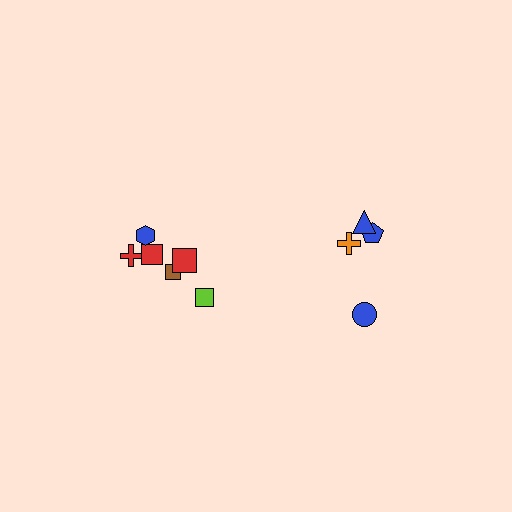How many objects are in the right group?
There are 4 objects.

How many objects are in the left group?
There are 6 objects.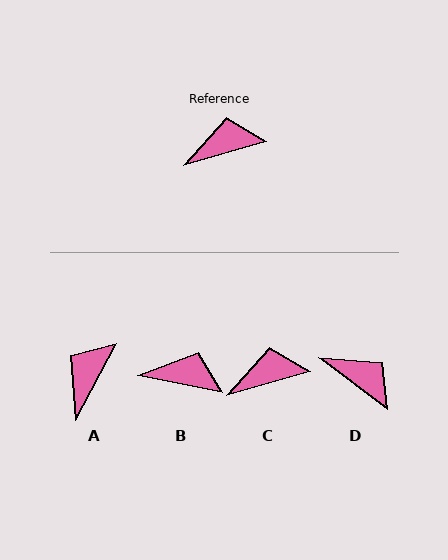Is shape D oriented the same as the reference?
No, it is off by about 53 degrees.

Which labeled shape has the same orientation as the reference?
C.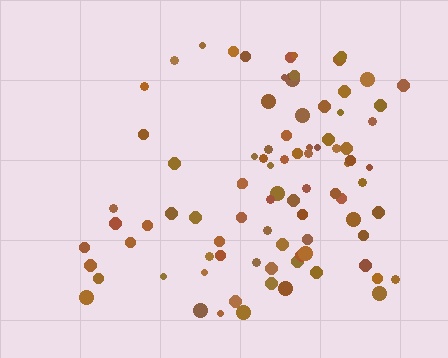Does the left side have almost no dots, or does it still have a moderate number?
Still a moderate number, just noticeably fewer than the right.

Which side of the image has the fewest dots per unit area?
The left.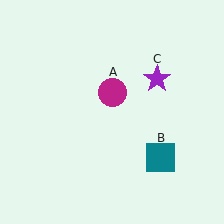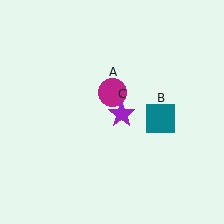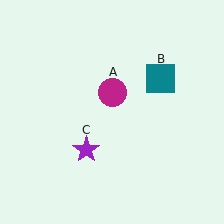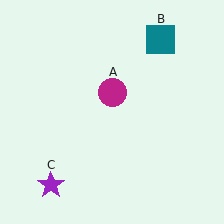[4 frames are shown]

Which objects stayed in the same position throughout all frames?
Magenta circle (object A) remained stationary.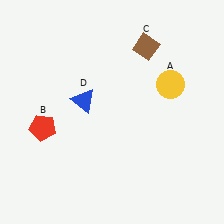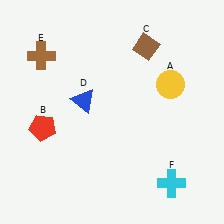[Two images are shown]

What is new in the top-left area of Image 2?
A brown cross (E) was added in the top-left area of Image 2.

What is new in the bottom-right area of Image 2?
A cyan cross (F) was added in the bottom-right area of Image 2.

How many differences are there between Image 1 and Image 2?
There are 2 differences between the two images.